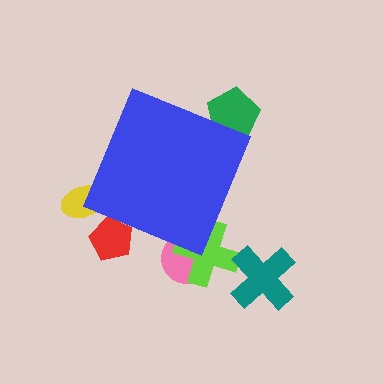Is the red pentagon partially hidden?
Yes, the red pentagon is partially hidden behind the blue diamond.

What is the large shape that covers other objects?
A blue diamond.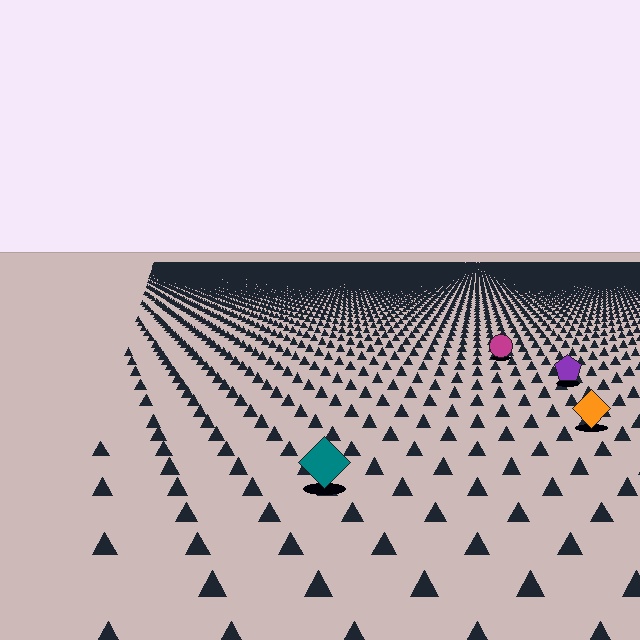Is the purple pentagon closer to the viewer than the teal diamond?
No. The teal diamond is closer — you can tell from the texture gradient: the ground texture is coarser near it.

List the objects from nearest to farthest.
From nearest to farthest: the teal diamond, the orange diamond, the purple pentagon, the magenta circle.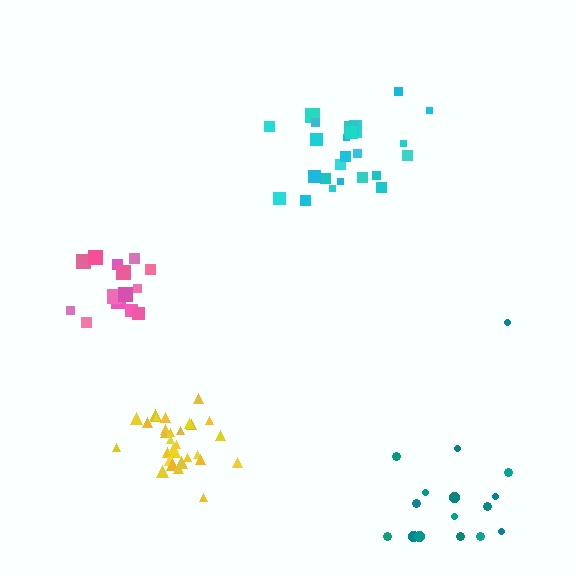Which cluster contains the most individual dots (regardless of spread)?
Yellow (30).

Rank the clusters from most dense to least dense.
yellow, pink, cyan, teal.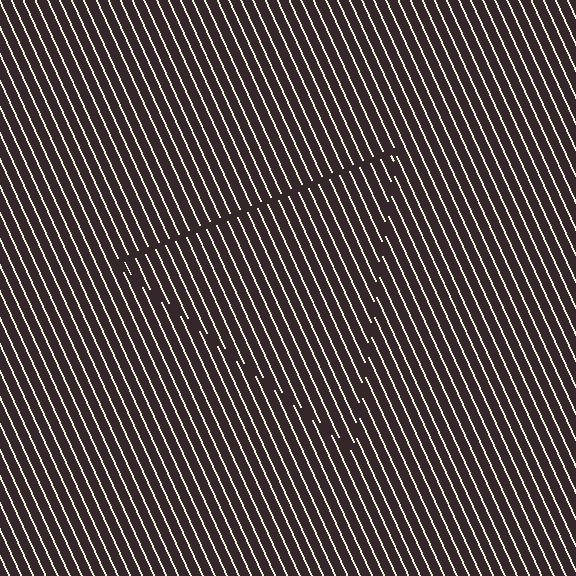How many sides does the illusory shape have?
3 sides — the line-ends trace a triangle.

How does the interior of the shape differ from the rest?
The interior of the shape contains the same grating, shifted by half a period — the contour is defined by the phase discontinuity where line-ends from the inner and outer gratings abut.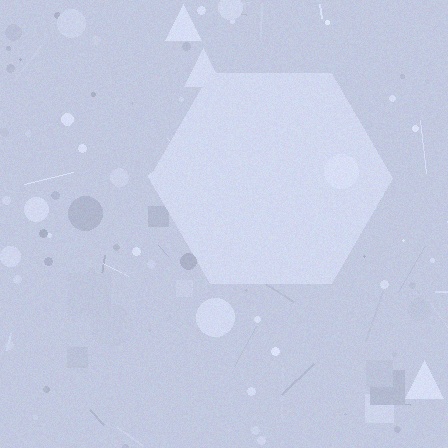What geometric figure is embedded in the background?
A hexagon is embedded in the background.